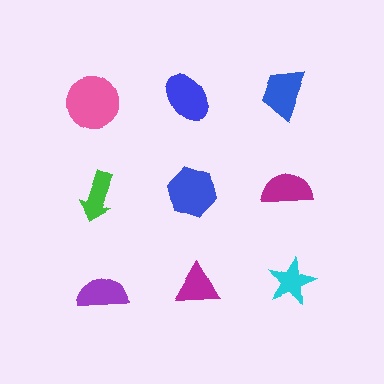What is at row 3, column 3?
A cyan star.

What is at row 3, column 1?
A purple semicircle.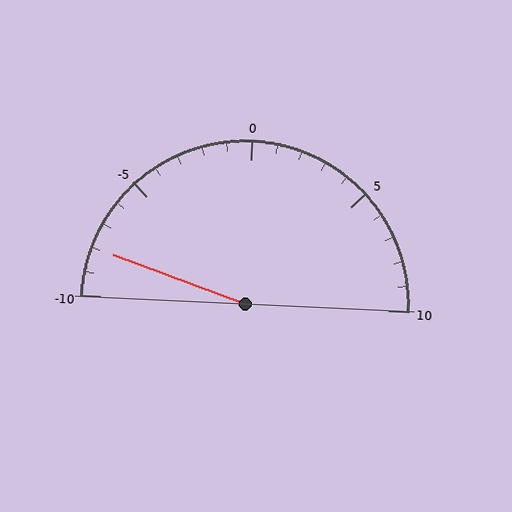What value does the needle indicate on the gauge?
The needle indicates approximately -8.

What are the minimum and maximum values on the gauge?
The gauge ranges from -10 to 10.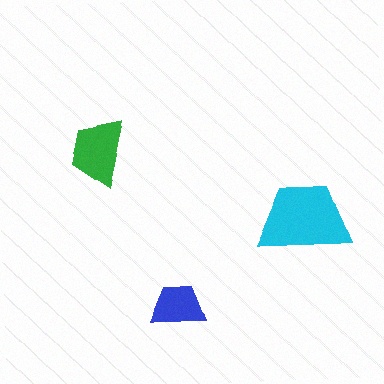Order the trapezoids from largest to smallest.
the cyan one, the green one, the blue one.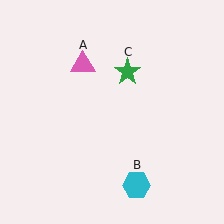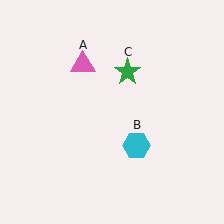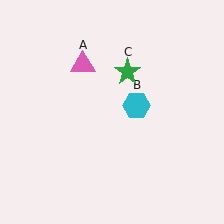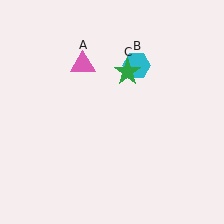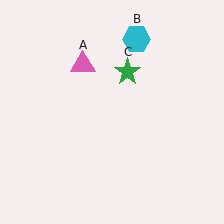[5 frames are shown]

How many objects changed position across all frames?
1 object changed position: cyan hexagon (object B).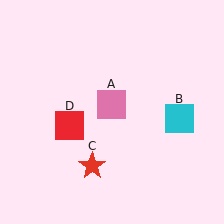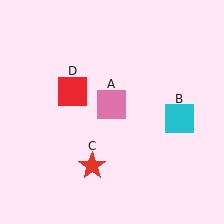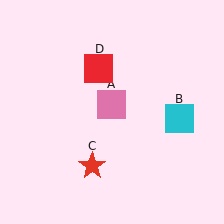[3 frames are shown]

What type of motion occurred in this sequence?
The red square (object D) rotated clockwise around the center of the scene.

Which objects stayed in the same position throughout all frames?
Pink square (object A) and cyan square (object B) and red star (object C) remained stationary.